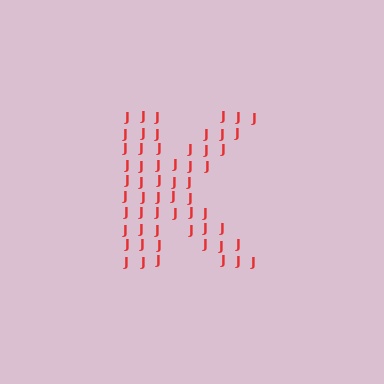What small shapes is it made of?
It is made of small letter J's.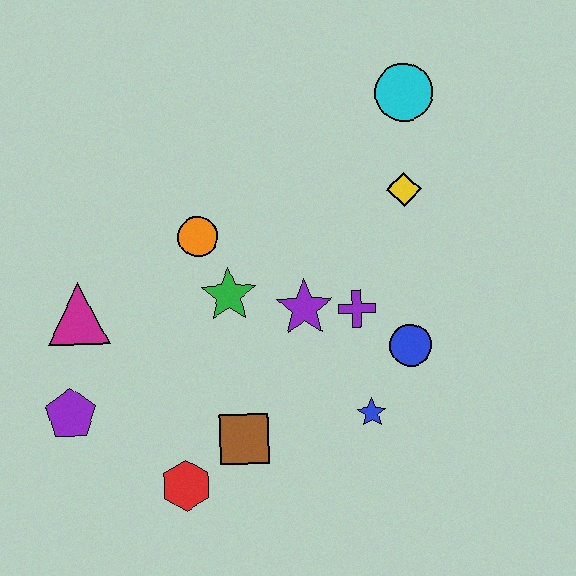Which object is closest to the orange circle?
The green star is closest to the orange circle.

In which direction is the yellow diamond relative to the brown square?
The yellow diamond is above the brown square.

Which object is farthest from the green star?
The cyan circle is farthest from the green star.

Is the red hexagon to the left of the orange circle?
Yes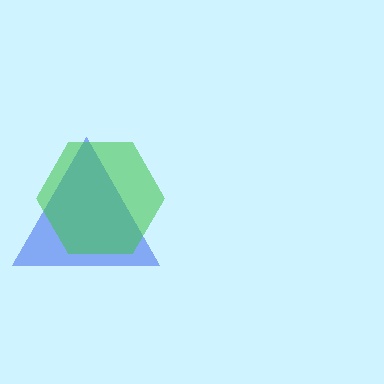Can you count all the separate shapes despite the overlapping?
Yes, there are 2 separate shapes.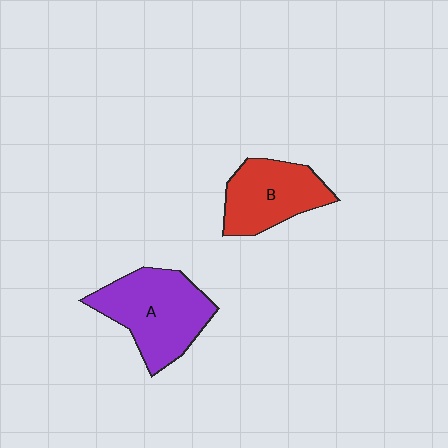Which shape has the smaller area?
Shape B (red).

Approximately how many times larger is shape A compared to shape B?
Approximately 1.3 times.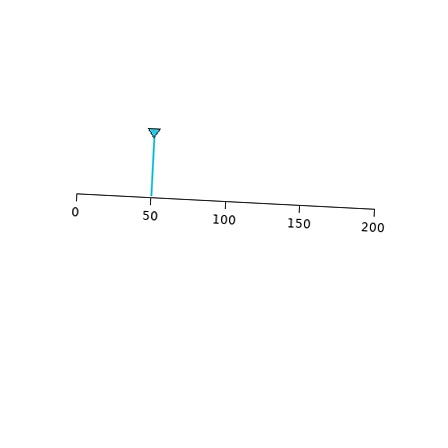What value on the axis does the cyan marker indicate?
The marker indicates approximately 50.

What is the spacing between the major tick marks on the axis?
The major ticks are spaced 50 apart.